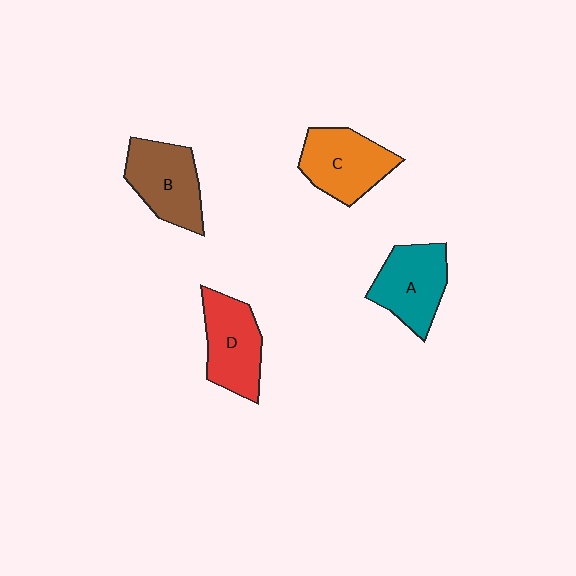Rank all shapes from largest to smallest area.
From largest to smallest: C (orange), B (brown), D (red), A (teal).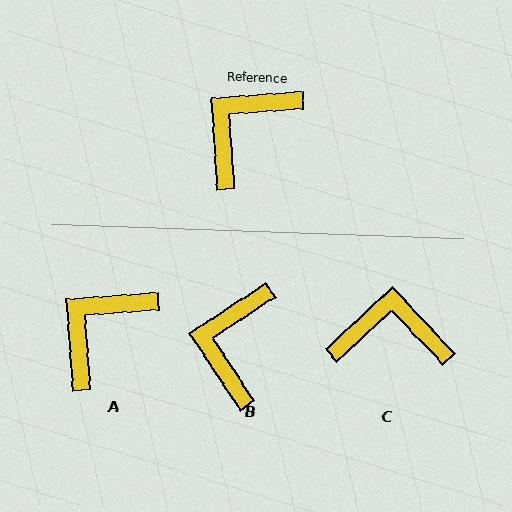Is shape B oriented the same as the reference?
No, it is off by about 29 degrees.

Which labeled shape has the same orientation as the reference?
A.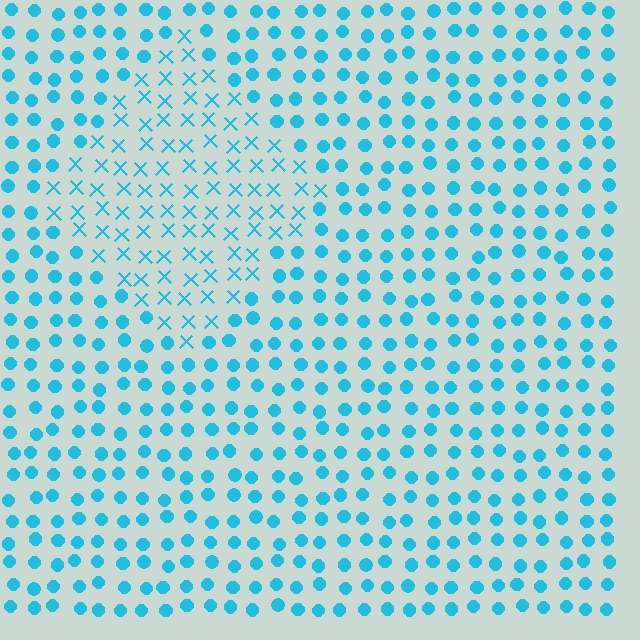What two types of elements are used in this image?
The image uses X marks inside the diamond region and circles outside it.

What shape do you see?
I see a diamond.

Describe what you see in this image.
The image is filled with small cyan elements arranged in a uniform grid. A diamond-shaped region contains X marks, while the surrounding area contains circles. The boundary is defined purely by the change in element shape.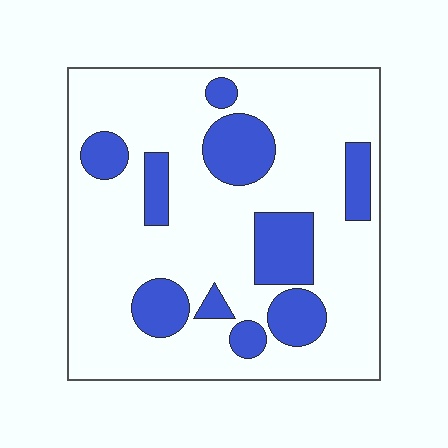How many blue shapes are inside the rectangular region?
10.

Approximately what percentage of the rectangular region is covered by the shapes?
Approximately 25%.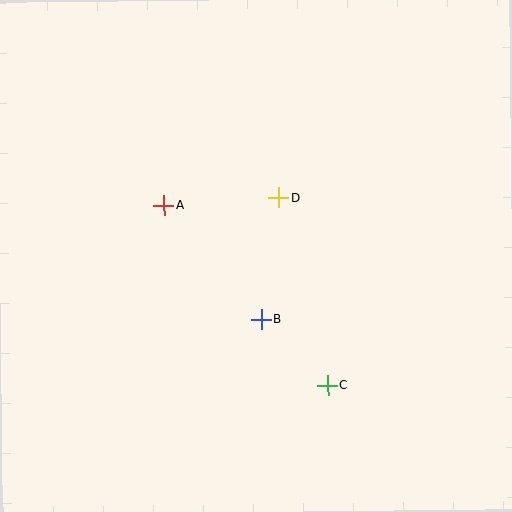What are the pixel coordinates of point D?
Point D is at (279, 198).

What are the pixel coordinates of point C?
Point C is at (328, 385).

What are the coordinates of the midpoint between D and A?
The midpoint between D and A is at (222, 201).